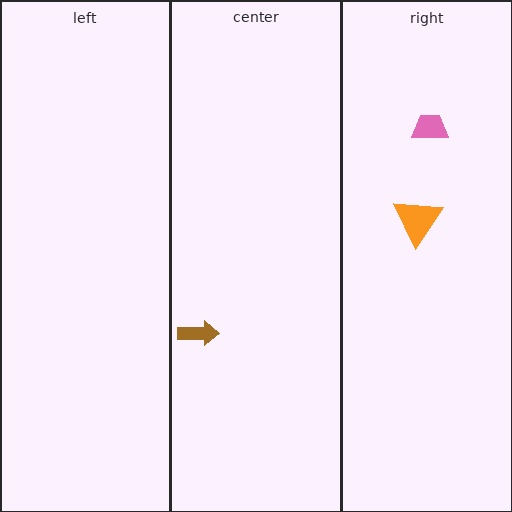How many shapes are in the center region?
1.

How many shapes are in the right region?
2.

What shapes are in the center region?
The brown arrow.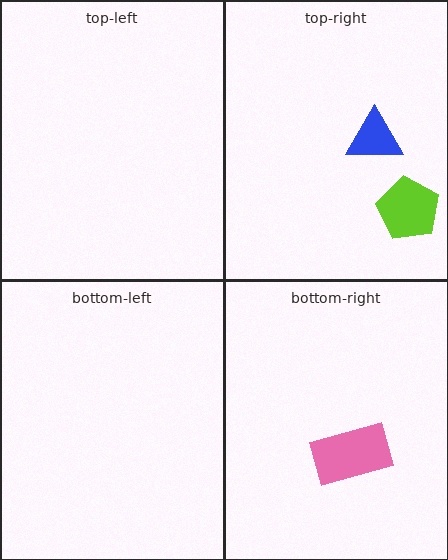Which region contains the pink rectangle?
The bottom-right region.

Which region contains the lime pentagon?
The top-right region.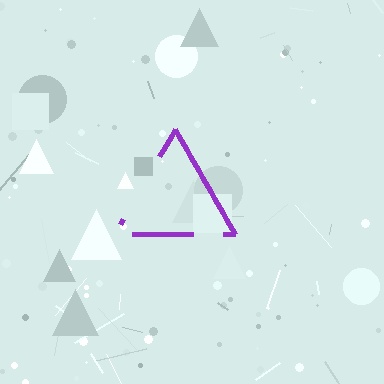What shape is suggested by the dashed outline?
The dashed outline suggests a triangle.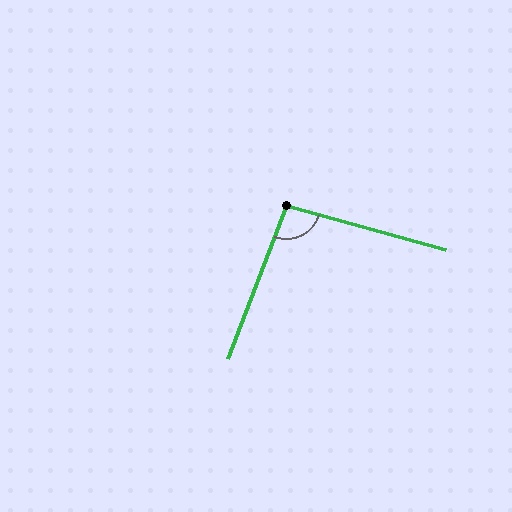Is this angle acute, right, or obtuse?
It is obtuse.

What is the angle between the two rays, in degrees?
Approximately 96 degrees.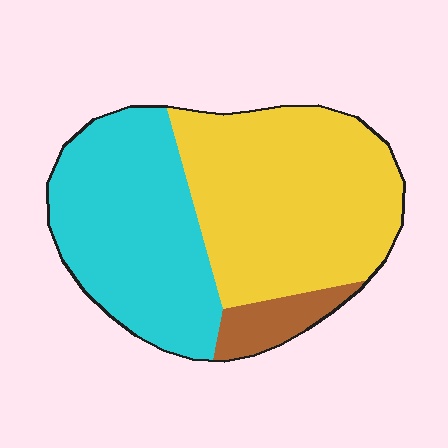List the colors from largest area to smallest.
From largest to smallest: yellow, cyan, brown.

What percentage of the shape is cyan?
Cyan takes up about two fifths (2/5) of the shape.